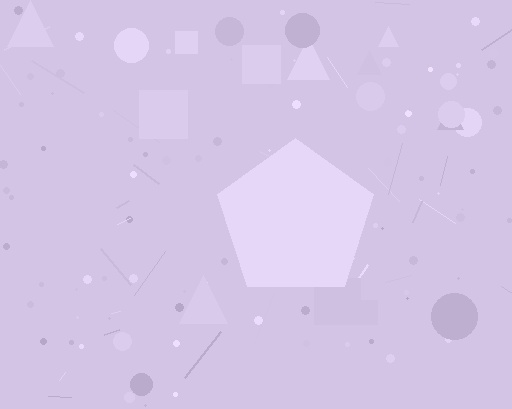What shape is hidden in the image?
A pentagon is hidden in the image.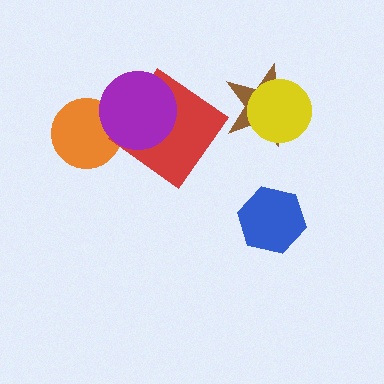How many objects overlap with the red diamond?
1 object overlaps with the red diamond.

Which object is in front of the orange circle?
The purple circle is in front of the orange circle.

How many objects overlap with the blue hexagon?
0 objects overlap with the blue hexagon.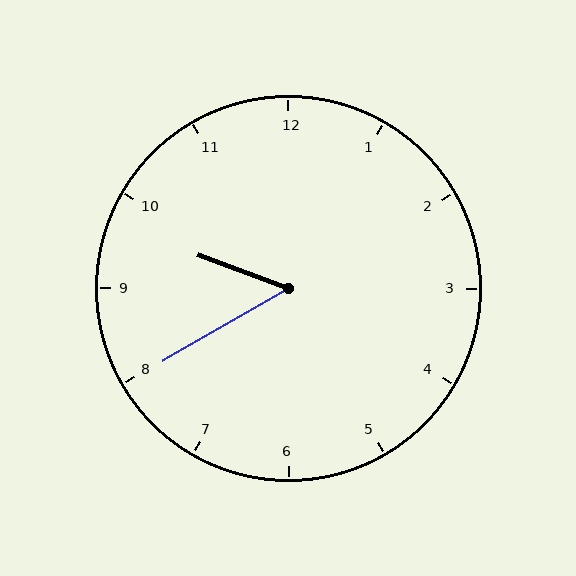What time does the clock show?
9:40.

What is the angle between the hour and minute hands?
Approximately 50 degrees.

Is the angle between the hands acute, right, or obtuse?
It is acute.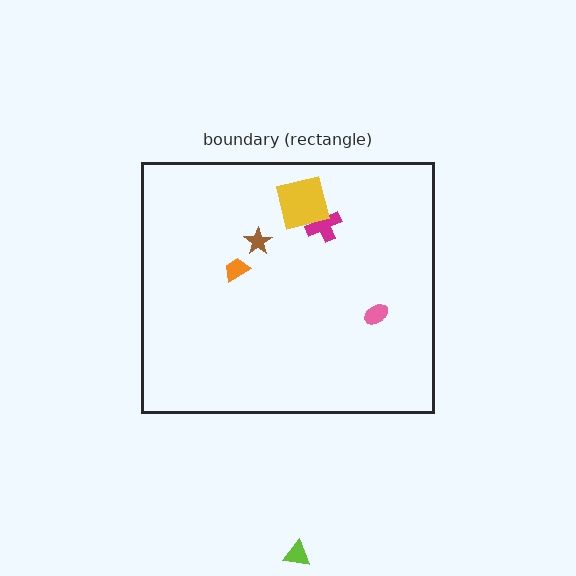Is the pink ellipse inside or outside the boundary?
Inside.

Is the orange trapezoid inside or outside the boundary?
Inside.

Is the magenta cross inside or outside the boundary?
Inside.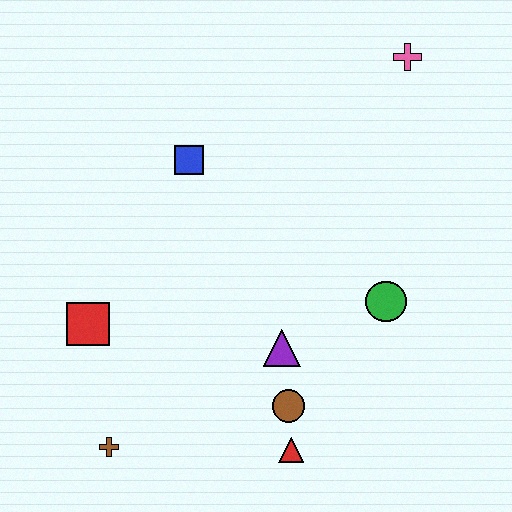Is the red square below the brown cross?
No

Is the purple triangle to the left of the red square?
No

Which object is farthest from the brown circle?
The pink cross is farthest from the brown circle.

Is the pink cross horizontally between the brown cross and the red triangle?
No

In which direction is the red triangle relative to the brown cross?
The red triangle is to the right of the brown cross.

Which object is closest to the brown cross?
The red square is closest to the brown cross.